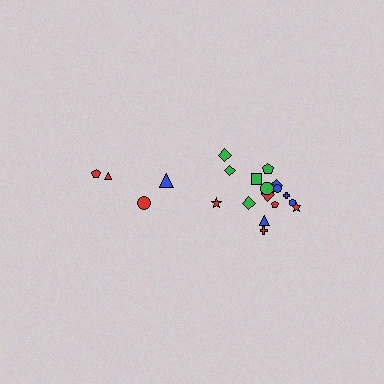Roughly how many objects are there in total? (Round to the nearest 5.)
Roughly 20 objects in total.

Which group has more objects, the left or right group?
The right group.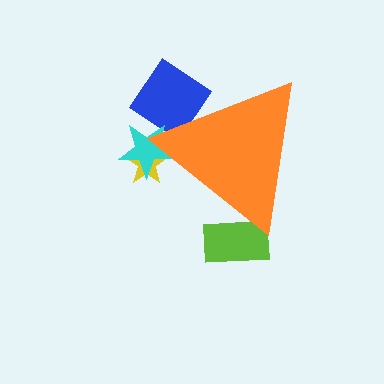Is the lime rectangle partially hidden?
Yes, the lime rectangle is partially hidden behind the orange triangle.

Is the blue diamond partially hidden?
Yes, the blue diamond is partially hidden behind the orange triangle.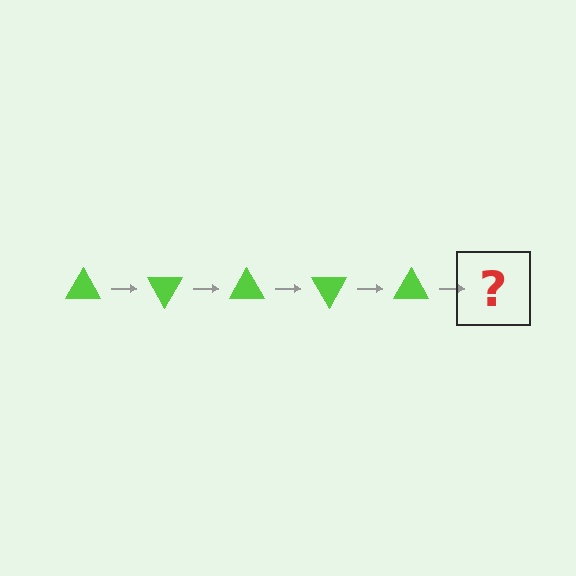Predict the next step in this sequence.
The next step is a lime triangle rotated 300 degrees.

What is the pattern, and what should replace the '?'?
The pattern is that the triangle rotates 60 degrees each step. The '?' should be a lime triangle rotated 300 degrees.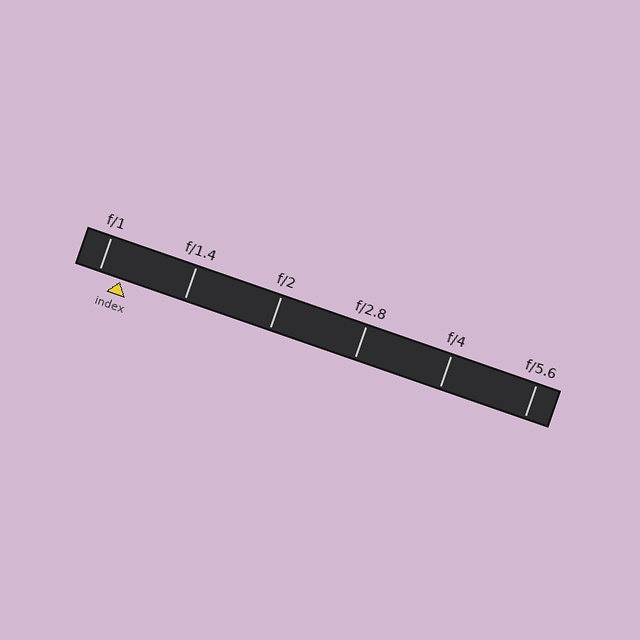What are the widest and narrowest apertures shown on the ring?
The widest aperture shown is f/1 and the narrowest is f/5.6.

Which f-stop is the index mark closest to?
The index mark is closest to f/1.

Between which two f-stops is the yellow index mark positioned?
The index mark is between f/1 and f/1.4.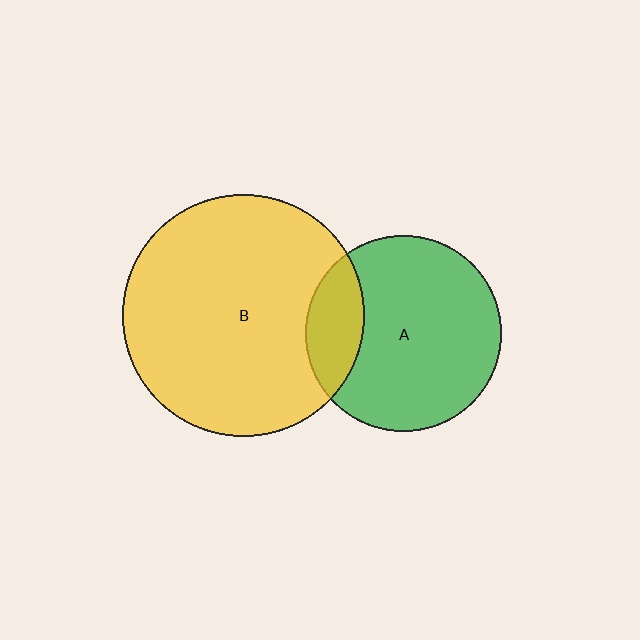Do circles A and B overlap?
Yes.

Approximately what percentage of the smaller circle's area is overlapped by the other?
Approximately 20%.